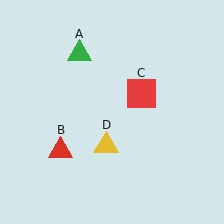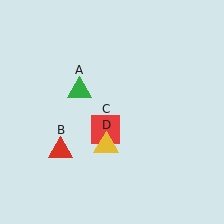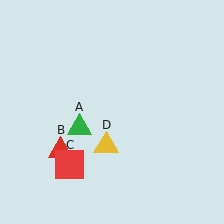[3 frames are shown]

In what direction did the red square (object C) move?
The red square (object C) moved down and to the left.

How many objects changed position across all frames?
2 objects changed position: green triangle (object A), red square (object C).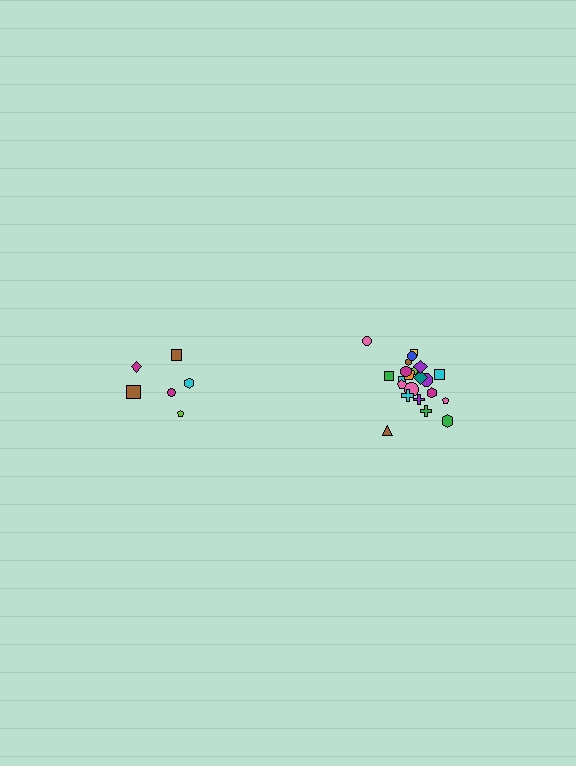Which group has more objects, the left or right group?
The right group.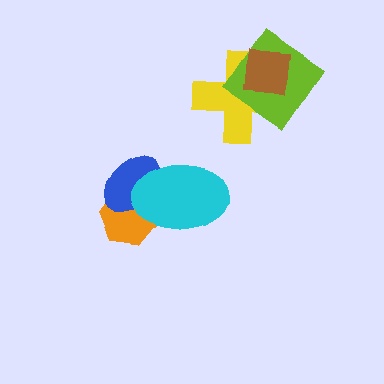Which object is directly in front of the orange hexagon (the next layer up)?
The blue ellipse is directly in front of the orange hexagon.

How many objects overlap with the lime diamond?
2 objects overlap with the lime diamond.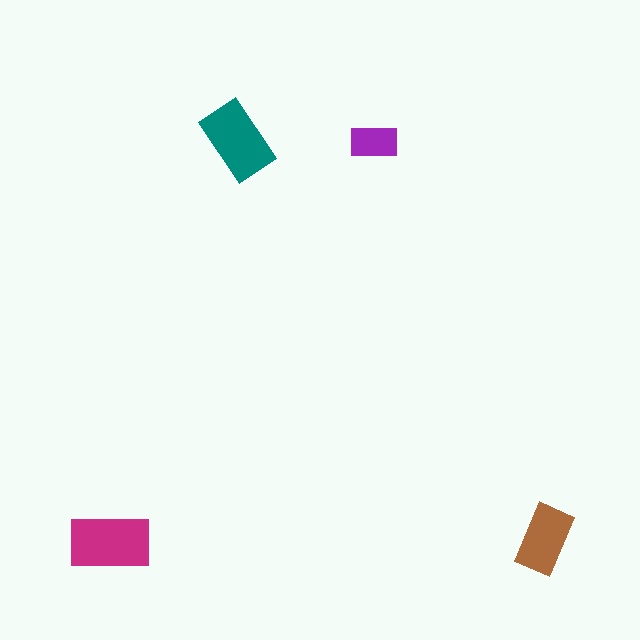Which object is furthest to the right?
The brown rectangle is rightmost.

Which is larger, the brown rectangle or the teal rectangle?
The teal one.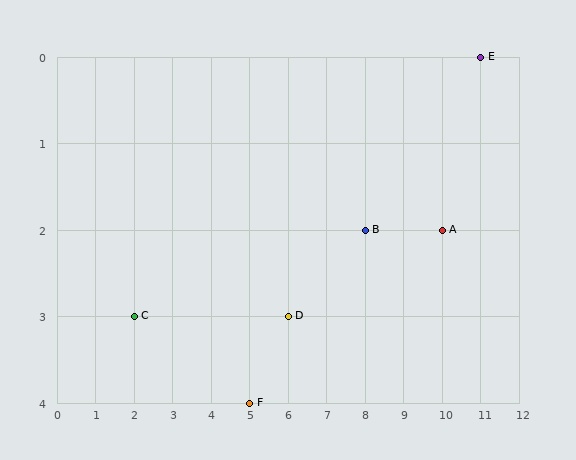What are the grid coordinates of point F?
Point F is at grid coordinates (5, 4).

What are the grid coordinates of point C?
Point C is at grid coordinates (2, 3).